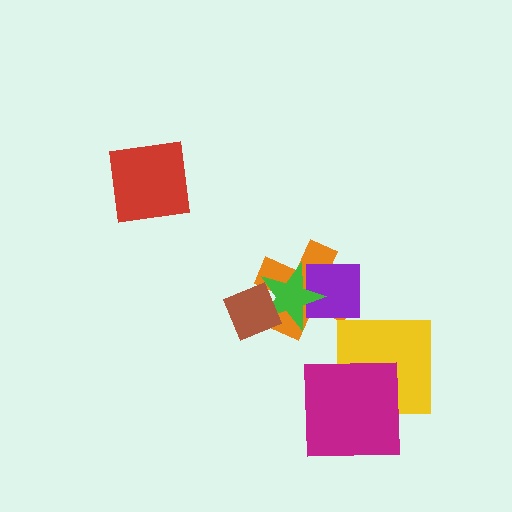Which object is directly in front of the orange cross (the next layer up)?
The purple square is directly in front of the orange cross.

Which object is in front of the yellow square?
The magenta square is in front of the yellow square.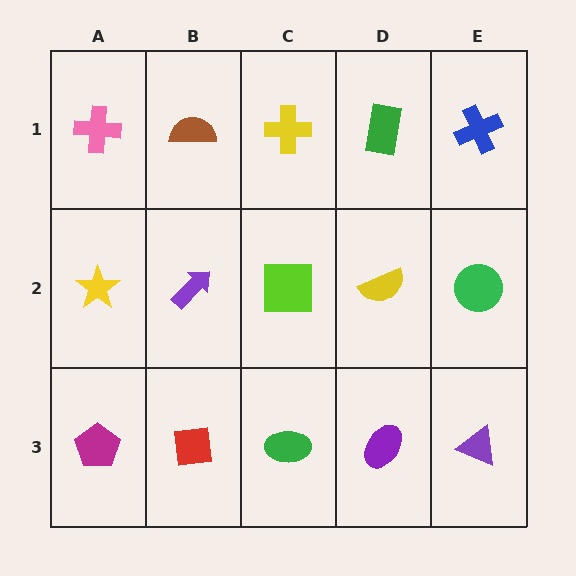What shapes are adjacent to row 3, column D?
A yellow semicircle (row 2, column D), a green ellipse (row 3, column C), a purple triangle (row 3, column E).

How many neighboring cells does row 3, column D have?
3.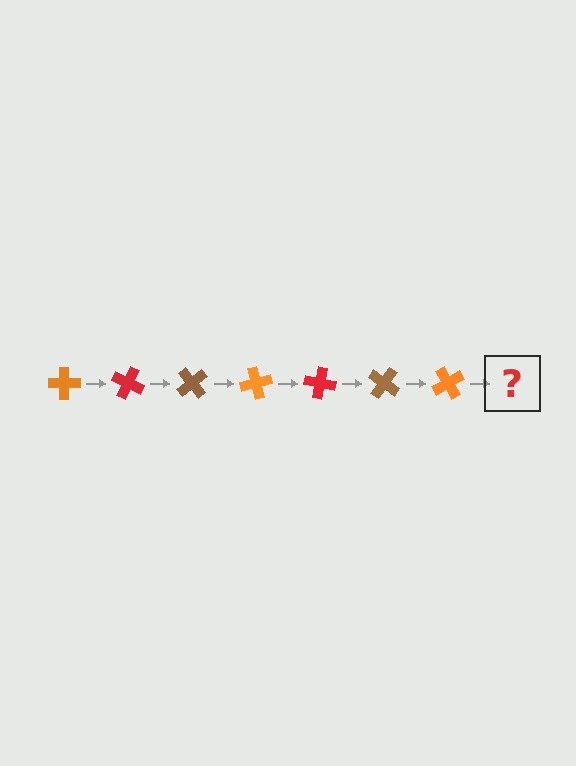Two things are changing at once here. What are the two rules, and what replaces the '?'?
The two rules are that it rotates 25 degrees each step and the color cycles through orange, red, and brown. The '?' should be a red cross, rotated 175 degrees from the start.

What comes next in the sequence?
The next element should be a red cross, rotated 175 degrees from the start.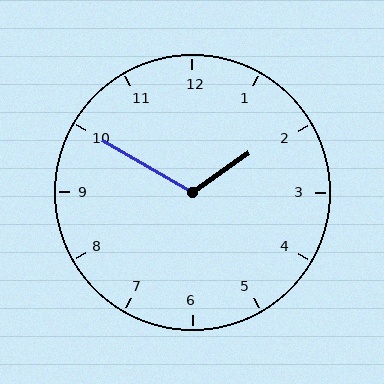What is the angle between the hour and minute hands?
Approximately 115 degrees.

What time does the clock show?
1:50.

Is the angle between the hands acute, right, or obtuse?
It is obtuse.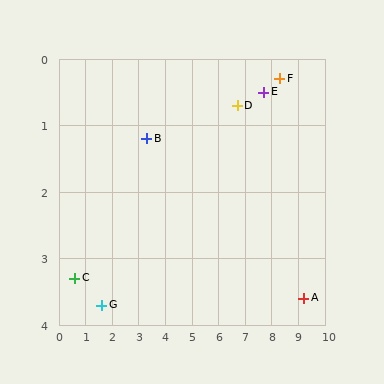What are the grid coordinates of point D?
Point D is at approximately (6.7, 0.7).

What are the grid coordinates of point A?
Point A is at approximately (9.2, 3.6).